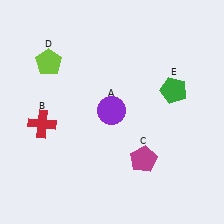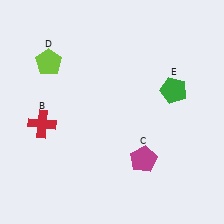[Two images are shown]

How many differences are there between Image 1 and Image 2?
There is 1 difference between the two images.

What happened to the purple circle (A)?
The purple circle (A) was removed in Image 2. It was in the top-left area of Image 1.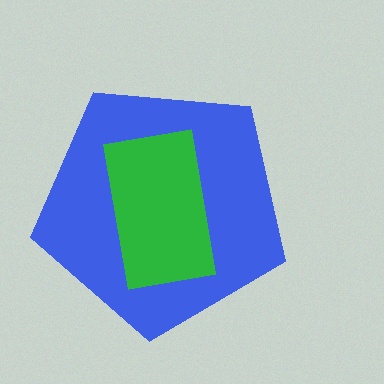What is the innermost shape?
The green rectangle.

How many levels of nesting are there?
2.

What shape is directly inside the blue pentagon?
The green rectangle.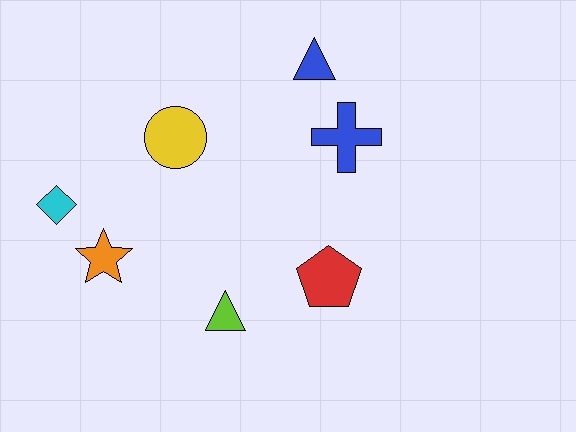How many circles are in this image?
There is 1 circle.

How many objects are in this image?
There are 7 objects.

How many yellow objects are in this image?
There is 1 yellow object.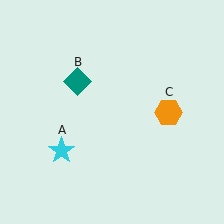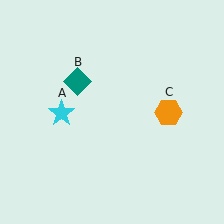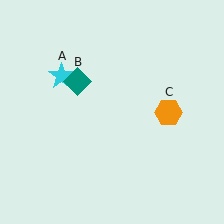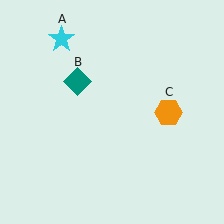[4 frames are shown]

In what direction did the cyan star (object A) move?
The cyan star (object A) moved up.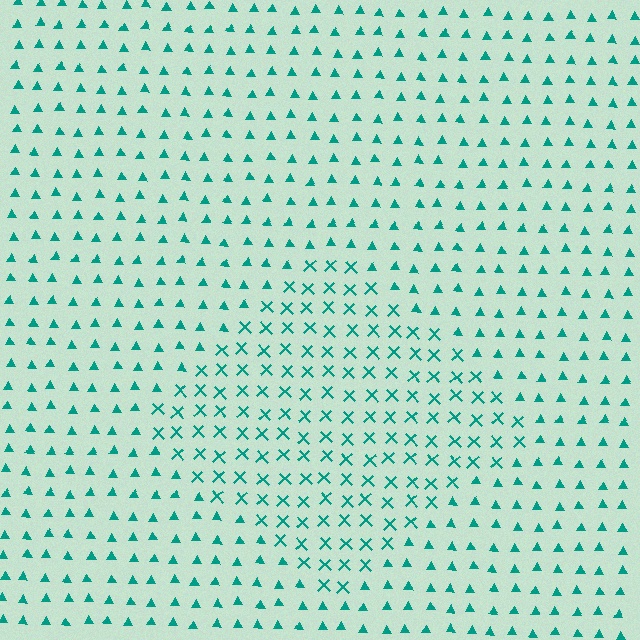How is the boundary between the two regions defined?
The boundary is defined by a change in element shape: X marks inside vs. triangles outside. All elements share the same color and spacing.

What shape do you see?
I see a diamond.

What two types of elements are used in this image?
The image uses X marks inside the diamond region and triangles outside it.